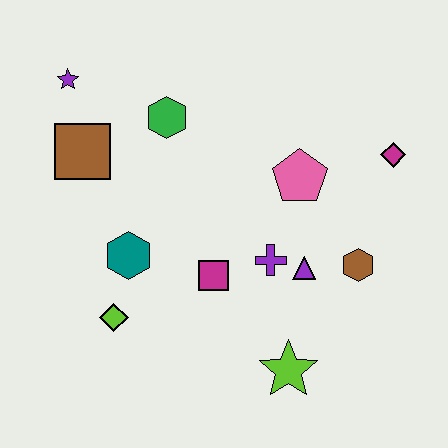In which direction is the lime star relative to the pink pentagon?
The lime star is below the pink pentagon.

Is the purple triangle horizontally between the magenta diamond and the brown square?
Yes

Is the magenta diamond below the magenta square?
No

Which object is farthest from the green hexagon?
The lime star is farthest from the green hexagon.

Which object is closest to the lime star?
The purple triangle is closest to the lime star.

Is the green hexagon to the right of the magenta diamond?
No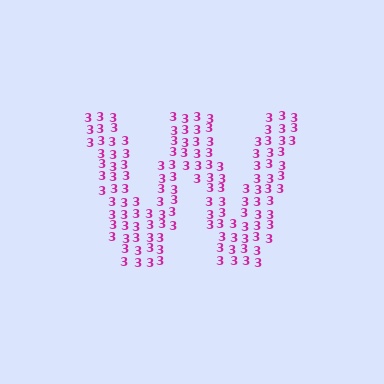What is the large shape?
The large shape is the letter W.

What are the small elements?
The small elements are digit 3's.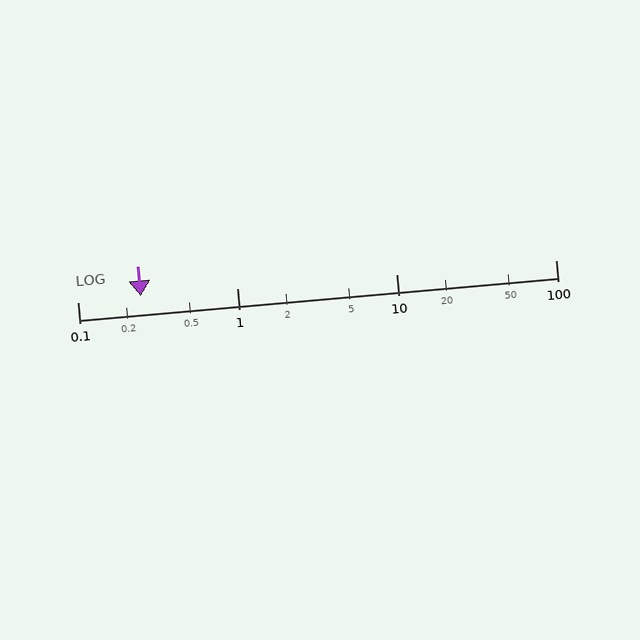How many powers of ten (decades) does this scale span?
The scale spans 3 decades, from 0.1 to 100.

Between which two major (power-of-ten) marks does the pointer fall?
The pointer is between 0.1 and 1.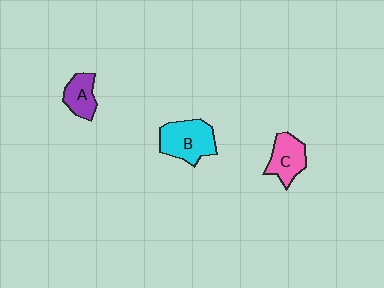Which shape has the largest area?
Shape B (cyan).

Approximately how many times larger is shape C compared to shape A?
Approximately 1.2 times.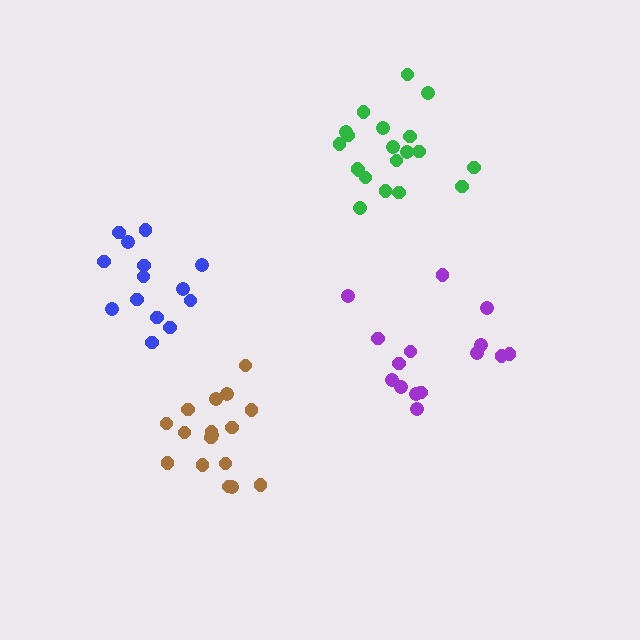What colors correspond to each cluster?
The clusters are colored: green, blue, purple, brown.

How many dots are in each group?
Group 1: 20 dots, Group 2: 14 dots, Group 3: 15 dots, Group 4: 17 dots (66 total).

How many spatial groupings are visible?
There are 4 spatial groupings.